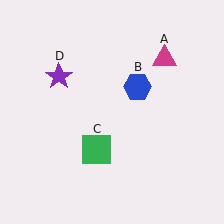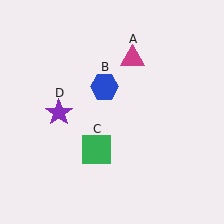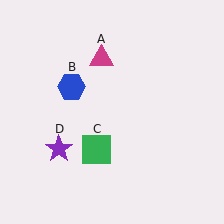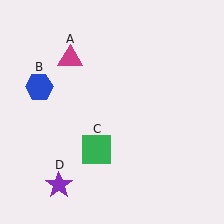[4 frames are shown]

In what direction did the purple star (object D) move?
The purple star (object D) moved down.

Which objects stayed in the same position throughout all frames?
Green square (object C) remained stationary.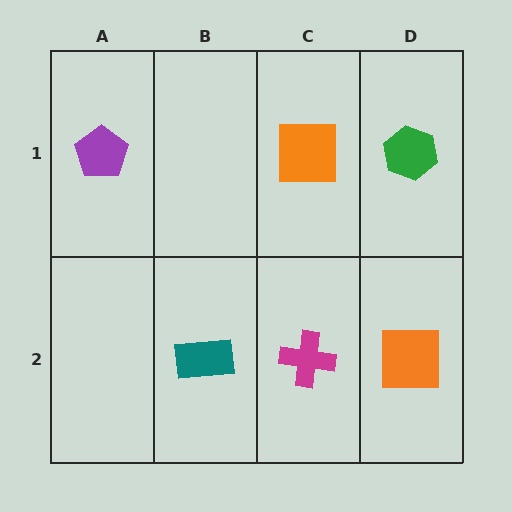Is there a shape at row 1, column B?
No, that cell is empty.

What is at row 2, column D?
An orange square.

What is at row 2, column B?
A teal rectangle.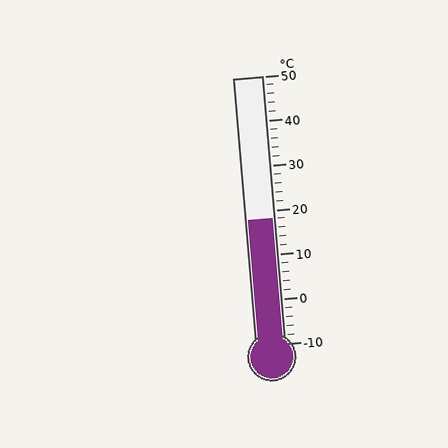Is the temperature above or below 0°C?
The temperature is above 0°C.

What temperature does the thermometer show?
The thermometer shows approximately 18°C.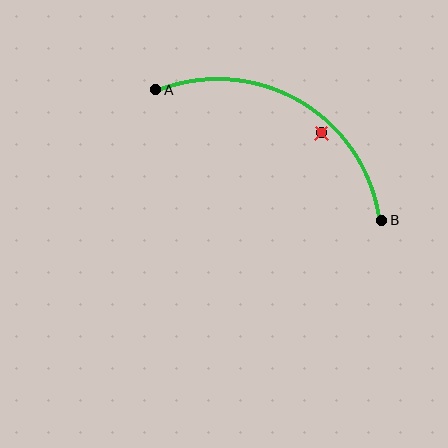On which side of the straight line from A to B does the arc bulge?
The arc bulges above the straight line connecting A and B.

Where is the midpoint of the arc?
The arc midpoint is the point on the curve farthest from the straight line joining A and B. It sits above that line.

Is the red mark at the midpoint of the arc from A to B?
No — the red mark does not lie on the arc at all. It sits slightly inside the curve.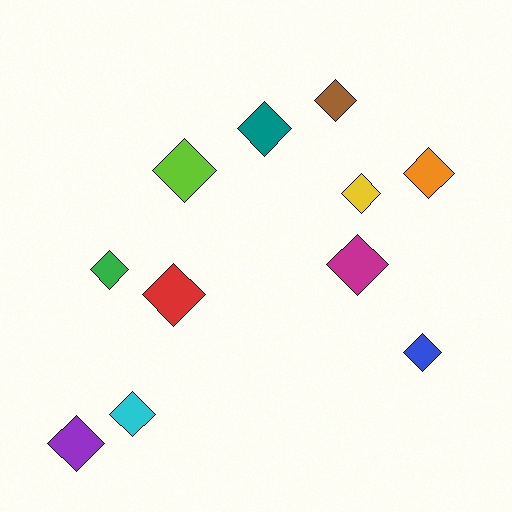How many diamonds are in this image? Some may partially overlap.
There are 11 diamonds.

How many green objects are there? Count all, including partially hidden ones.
There is 1 green object.